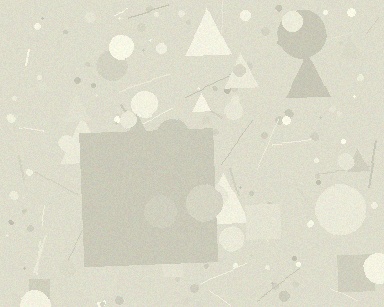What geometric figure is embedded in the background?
A square is embedded in the background.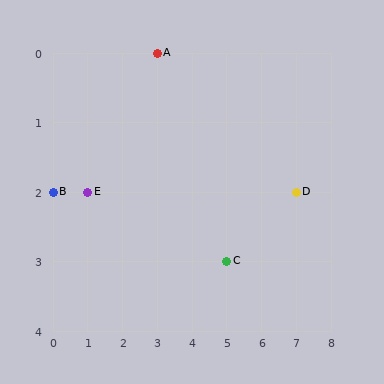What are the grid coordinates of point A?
Point A is at grid coordinates (3, 0).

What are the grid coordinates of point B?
Point B is at grid coordinates (0, 2).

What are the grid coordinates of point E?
Point E is at grid coordinates (1, 2).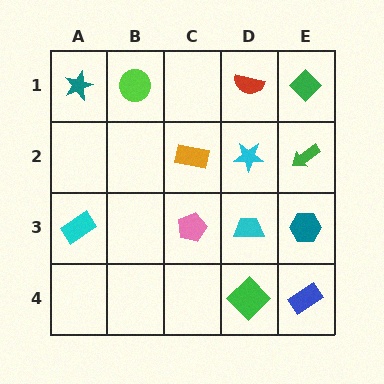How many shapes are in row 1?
4 shapes.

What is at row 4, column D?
A green diamond.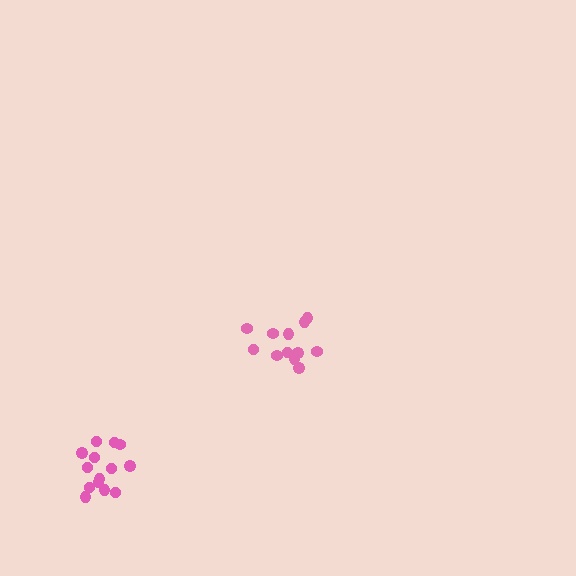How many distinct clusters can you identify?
There are 2 distinct clusters.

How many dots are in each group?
Group 1: 12 dots, Group 2: 14 dots (26 total).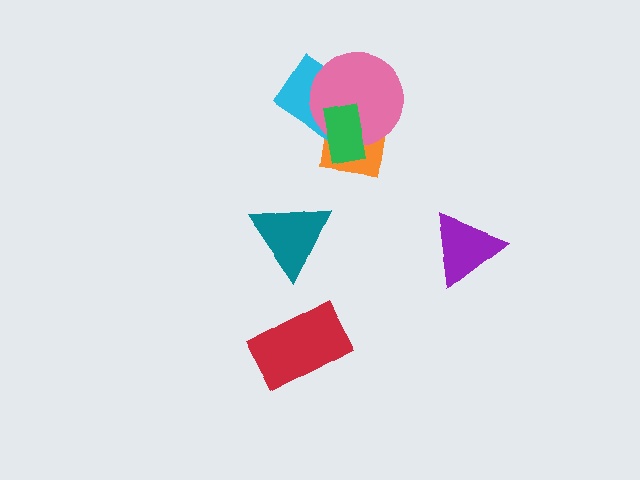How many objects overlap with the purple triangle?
0 objects overlap with the purple triangle.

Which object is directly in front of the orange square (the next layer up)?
The cyan rectangle is directly in front of the orange square.